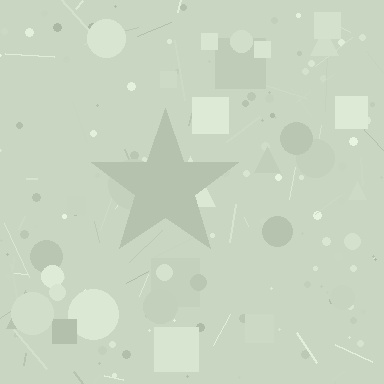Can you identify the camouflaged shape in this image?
The camouflaged shape is a star.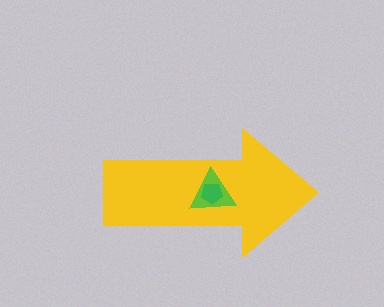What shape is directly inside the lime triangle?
The green pentagon.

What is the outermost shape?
The yellow arrow.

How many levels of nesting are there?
3.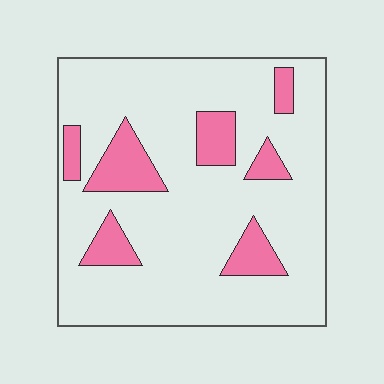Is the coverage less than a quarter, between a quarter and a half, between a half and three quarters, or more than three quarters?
Less than a quarter.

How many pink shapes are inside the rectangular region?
7.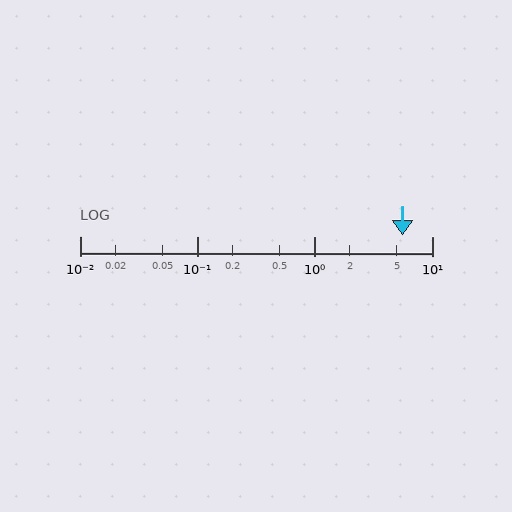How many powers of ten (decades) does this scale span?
The scale spans 3 decades, from 0.01 to 10.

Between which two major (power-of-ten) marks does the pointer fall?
The pointer is between 1 and 10.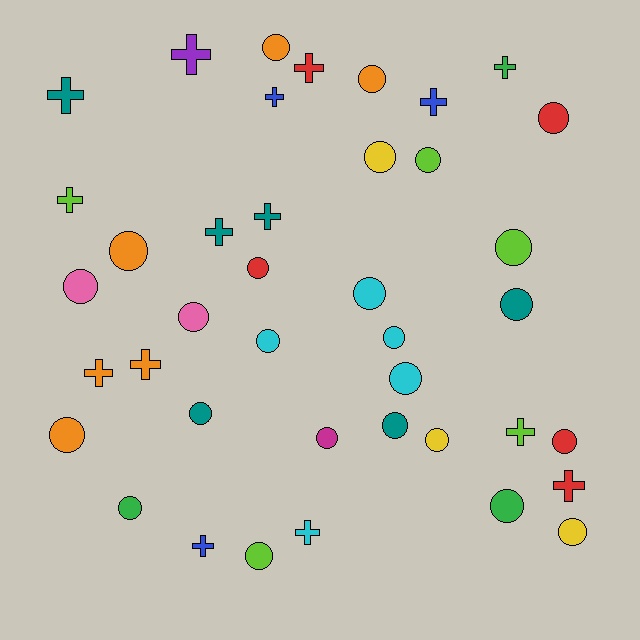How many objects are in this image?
There are 40 objects.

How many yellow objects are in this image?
There are 3 yellow objects.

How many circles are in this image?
There are 25 circles.